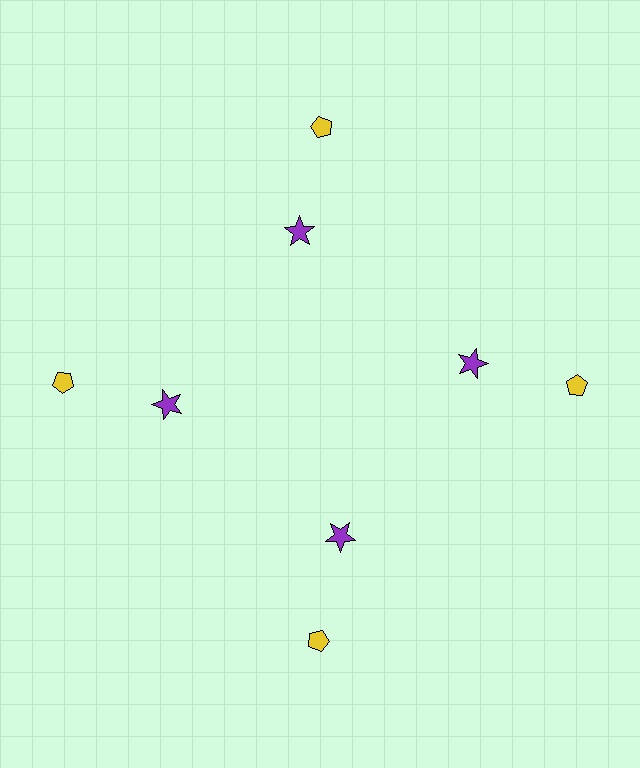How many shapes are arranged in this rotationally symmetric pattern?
There are 8 shapes, arranged in 4 groups of 2.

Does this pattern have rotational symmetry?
Yes, this pattern has 4-fold rotational symmetry. It looks the same after rotating 90 degrees around the center.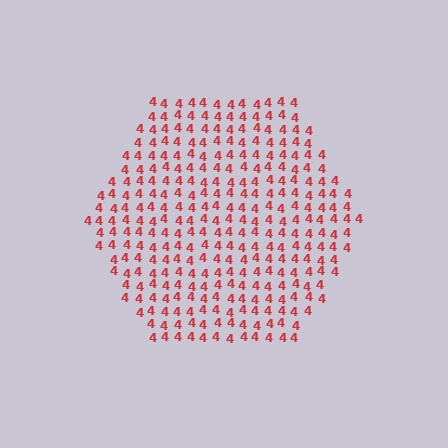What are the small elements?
The small elements are digit 4's.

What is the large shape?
The large shape is a hexagon.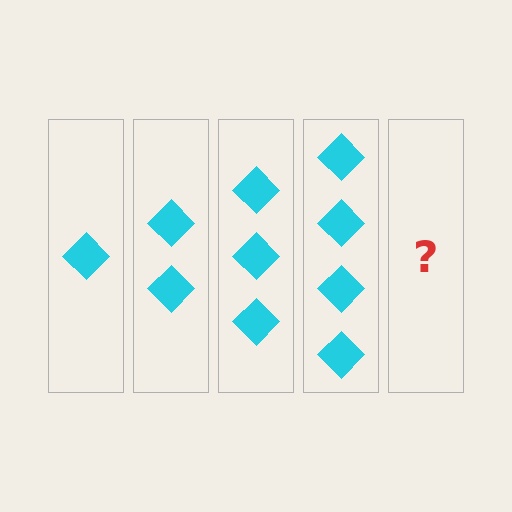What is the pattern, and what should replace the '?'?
The pattern is that each step adds one more diamond. The '?' should be 5 diamonds.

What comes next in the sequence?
The next element should be 5 diamonds.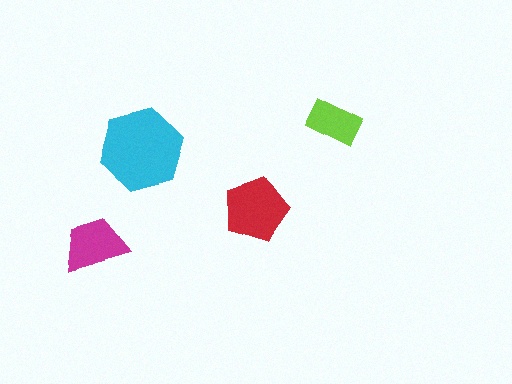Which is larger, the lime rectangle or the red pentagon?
The red pentagon.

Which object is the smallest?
The lime rectangle.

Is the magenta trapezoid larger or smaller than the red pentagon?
Smaller.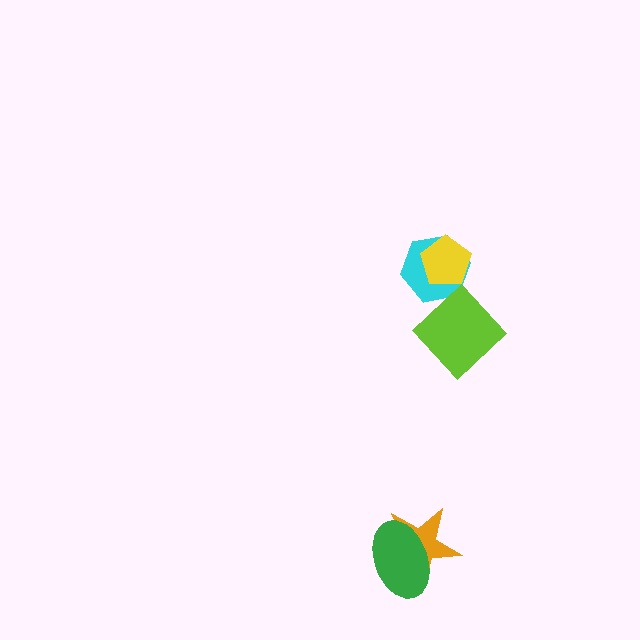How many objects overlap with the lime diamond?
1 object overlaps with the lime diamond.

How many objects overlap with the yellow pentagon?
1 object overlaps with the yellow pentagon.